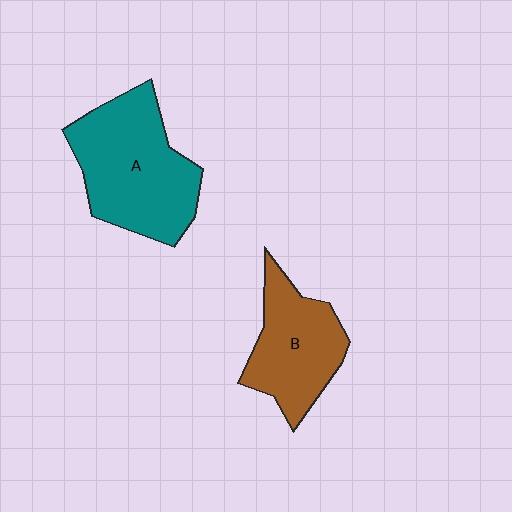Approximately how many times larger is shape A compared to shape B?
Approximately 1.4 times.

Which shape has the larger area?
Shape A (teal).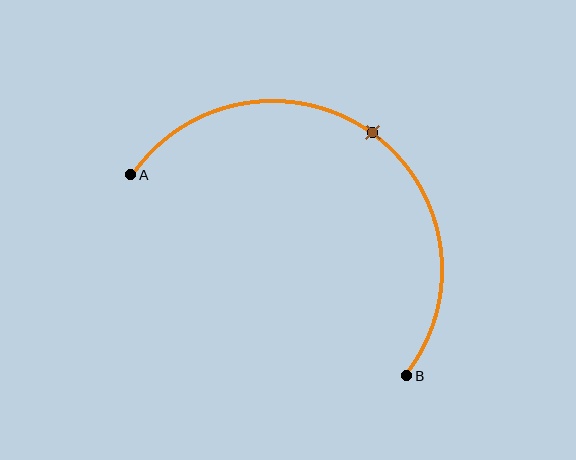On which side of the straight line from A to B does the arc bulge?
The arc bulges above and to the right of the straight line connecting A and B.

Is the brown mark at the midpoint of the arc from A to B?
Yes. The brown mark lies on the arc at equal arc-length from both A and B — it is the arc midpoint.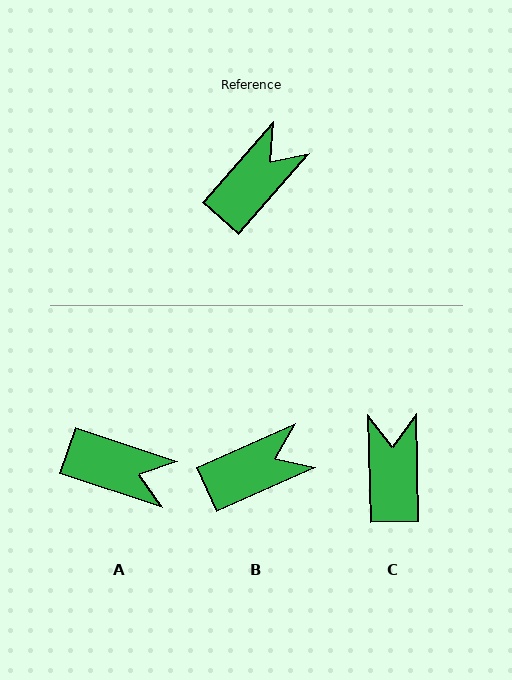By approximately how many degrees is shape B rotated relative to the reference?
Approximately 25 degrees clockwise.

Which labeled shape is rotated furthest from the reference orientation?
A, about 67 degrees away.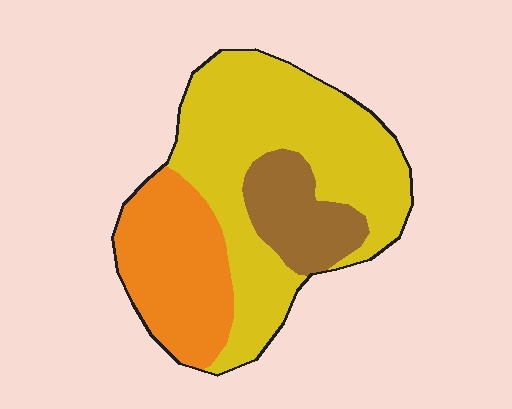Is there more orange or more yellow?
Yellow.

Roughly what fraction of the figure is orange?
Orange covers about 30% of the figure.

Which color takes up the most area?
Yellow, at roughly 55%.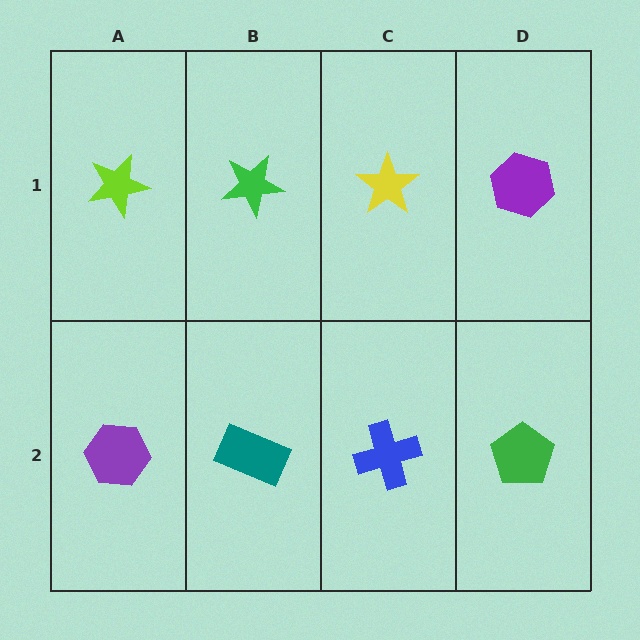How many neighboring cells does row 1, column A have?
2.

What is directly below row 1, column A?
A purple hexagon.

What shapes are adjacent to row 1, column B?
A teal rectangle (row 2, column B), a lime star (row 1, column A), a yellow star (row 1, column C).